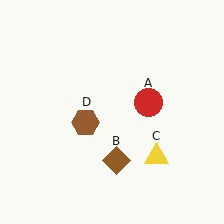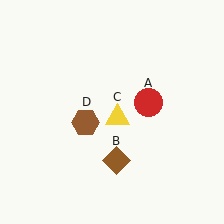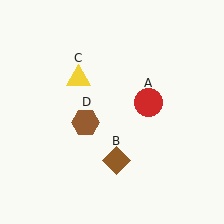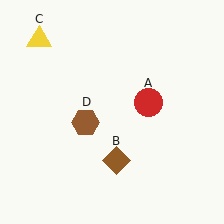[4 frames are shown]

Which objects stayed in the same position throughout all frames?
Red circle (object A) and brown diamond (object B) and brown hexagon (object D) remained stationary.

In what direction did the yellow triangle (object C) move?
The yellow triangle (object C) moved up and to the left.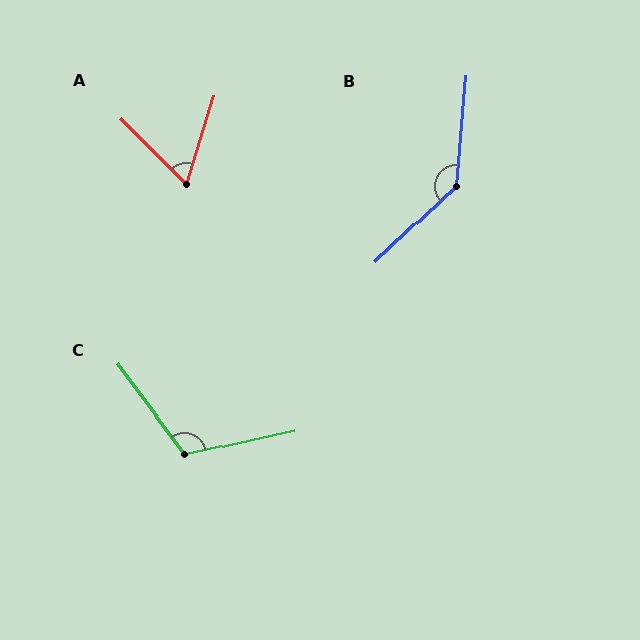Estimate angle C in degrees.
Approximately 114 degrees.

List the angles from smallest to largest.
A (62°), C (114°), B (138°).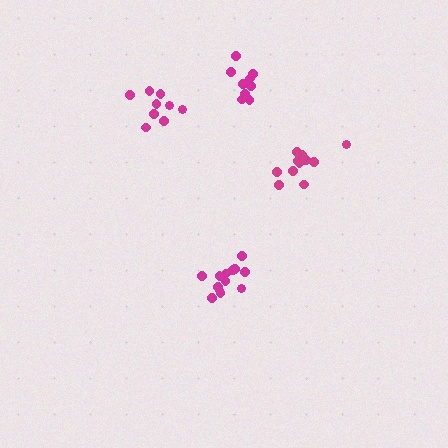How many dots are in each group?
Group 1: 13 dots, Group 2: 9 dots, Group 3: 11 dots, Group 4: 9 dots (42 total).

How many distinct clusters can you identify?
There are 4 distinct clusters.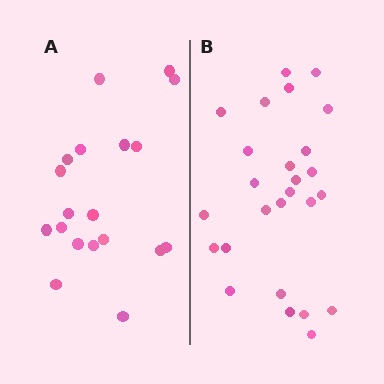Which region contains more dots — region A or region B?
Region B (the right region) has more dots.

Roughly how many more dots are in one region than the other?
Region B has roughly 8 or so more dots than region A.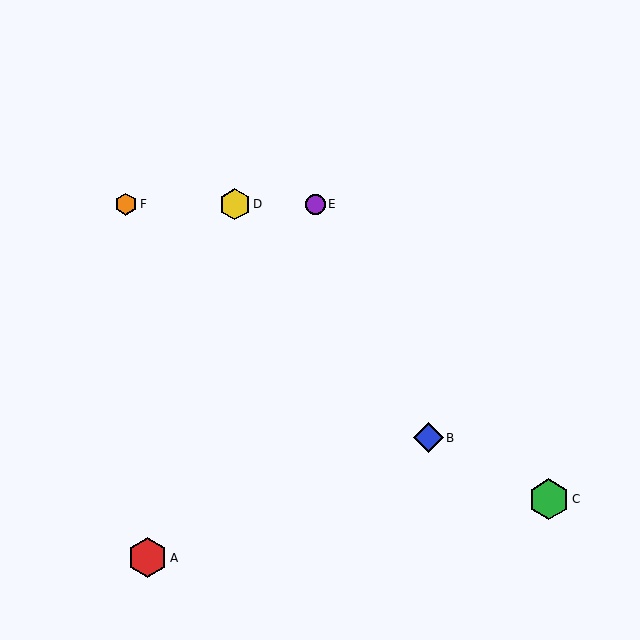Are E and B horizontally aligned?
No, E is at y≈204 and B is at y≈438.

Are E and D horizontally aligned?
Yes, both are at y≈204.